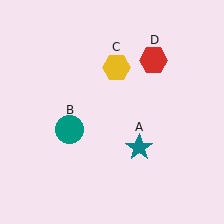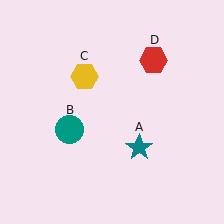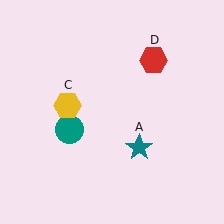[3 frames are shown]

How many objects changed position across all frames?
1 object changed position: yellow hexagon (object C).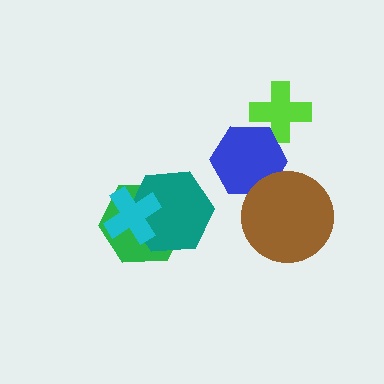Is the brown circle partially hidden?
No, no other shape covers it.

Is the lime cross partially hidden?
Yes, it is partially covered by another shape.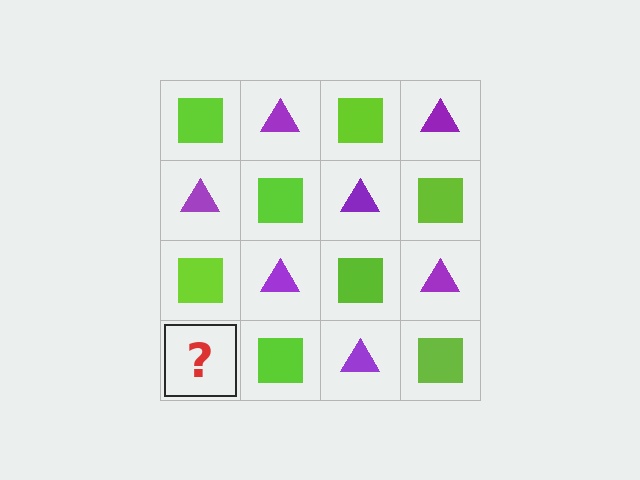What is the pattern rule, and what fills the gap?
The rule is that it alternates lime square and purple triangle in a checkerboard pattern. The gap should be filled with a purple triangle.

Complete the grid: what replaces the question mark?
The question mark should be replaced with a purple triangle.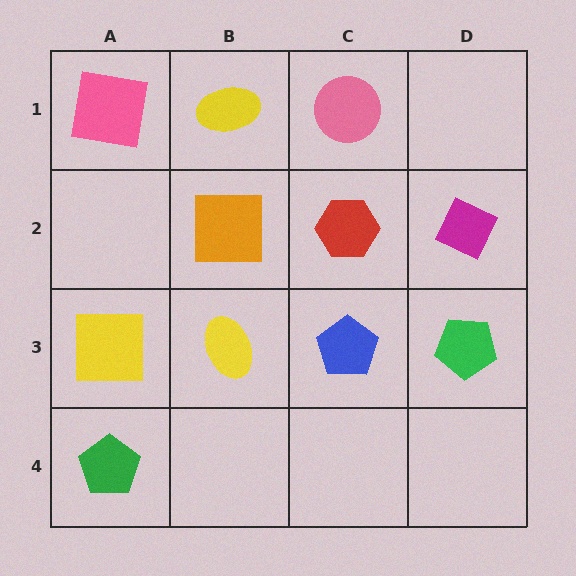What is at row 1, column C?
A pink circle.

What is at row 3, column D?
A green pentagon.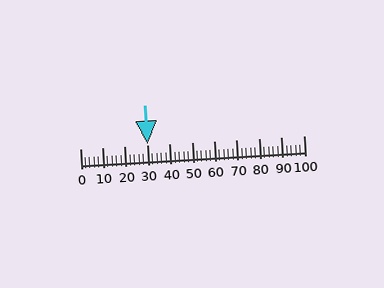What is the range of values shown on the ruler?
The ruler shows values from 0 to 100.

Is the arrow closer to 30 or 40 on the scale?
The arrow is closer to 30.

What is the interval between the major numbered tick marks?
The major tick marks are spaced 10 units apart.